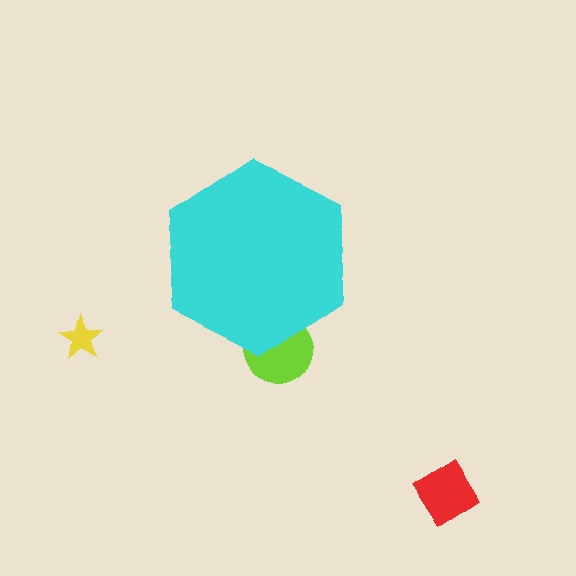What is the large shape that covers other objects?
A cyan hexagon.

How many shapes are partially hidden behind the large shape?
1 shape is partially hidden.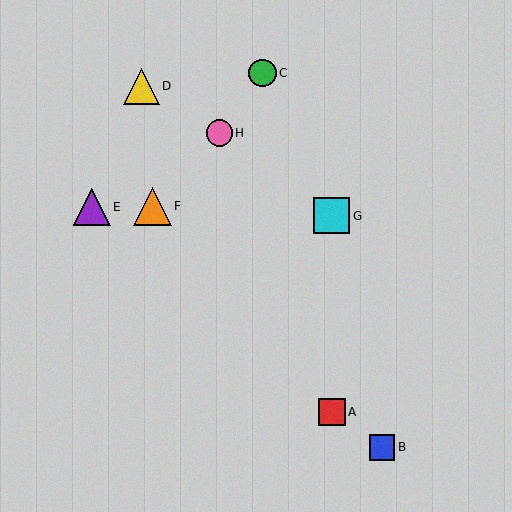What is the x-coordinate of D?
Object D is at x≈141.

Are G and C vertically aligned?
No, G is at x≈332 and C is at x≈262.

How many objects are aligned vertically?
2 objects (A, G) are aligned vertically.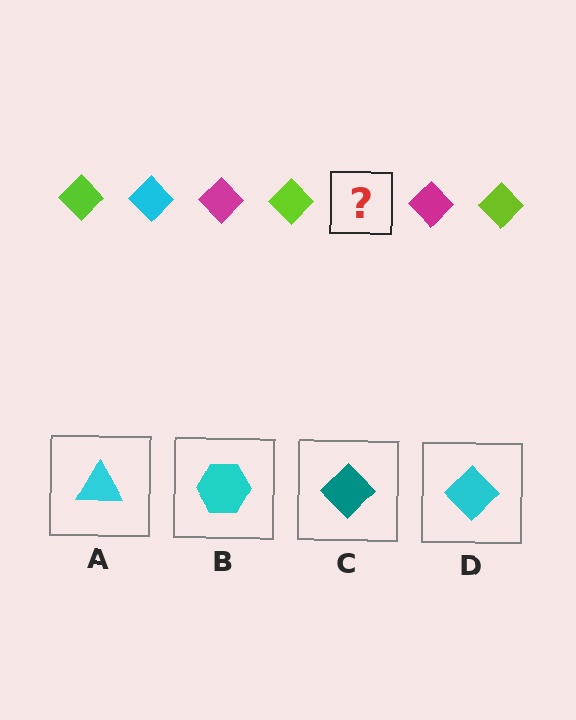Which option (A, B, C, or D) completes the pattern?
D.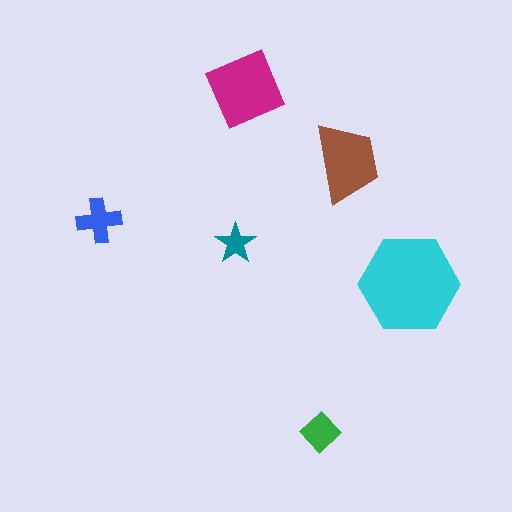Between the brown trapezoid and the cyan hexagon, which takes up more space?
The cyan hexagon.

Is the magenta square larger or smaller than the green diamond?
Larger.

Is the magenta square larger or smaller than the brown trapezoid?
Larger.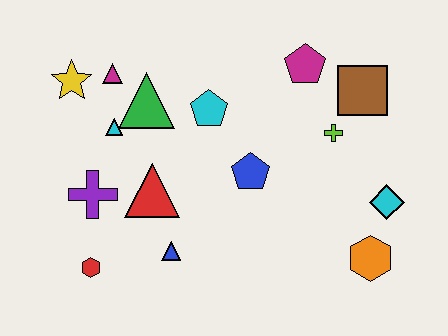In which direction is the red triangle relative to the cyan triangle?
The red triangle is below the cyan triangle.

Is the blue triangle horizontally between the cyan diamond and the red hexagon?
Yes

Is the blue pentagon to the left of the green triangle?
No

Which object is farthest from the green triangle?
The orange hexagon is farthest from the green triangle.